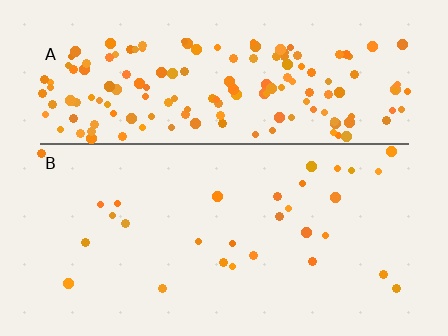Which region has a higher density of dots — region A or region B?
A (the top).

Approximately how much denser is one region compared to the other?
Approximately 5.9× — region A over region B.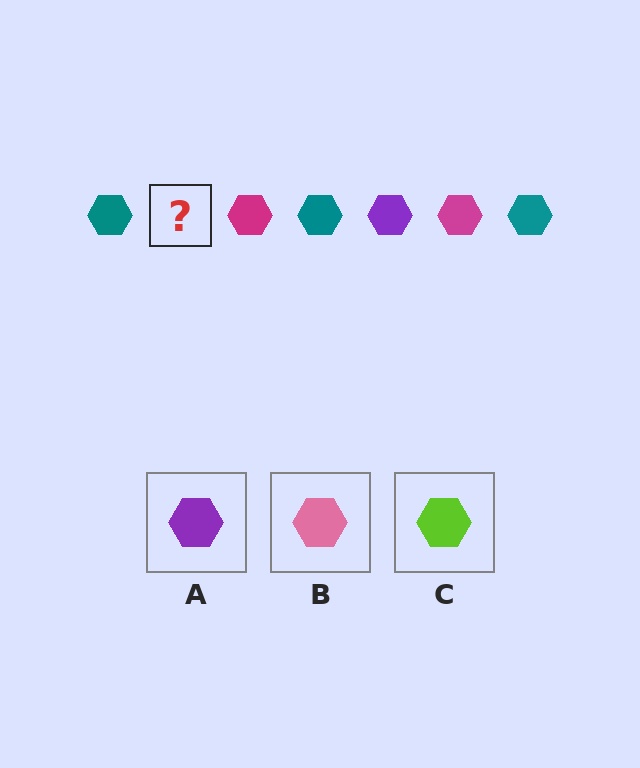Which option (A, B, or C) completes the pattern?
A.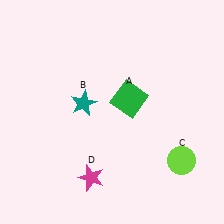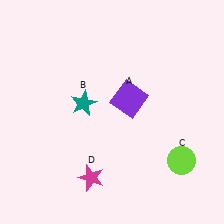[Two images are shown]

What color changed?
The square (A) changed from green in Image 1 to purple in Image 2.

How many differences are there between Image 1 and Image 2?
There is 1 difference between the two images.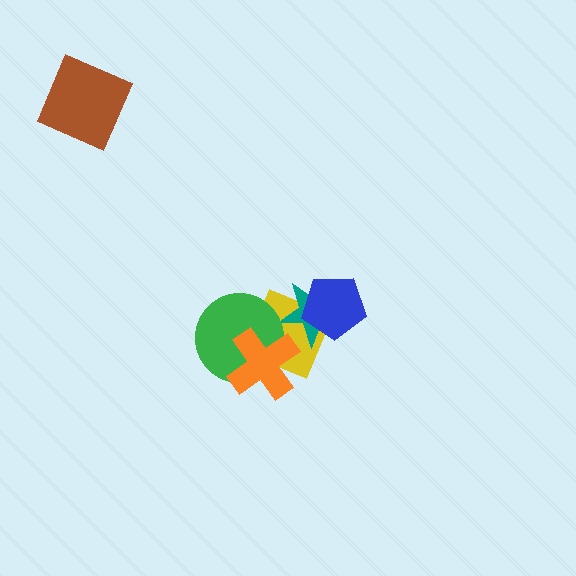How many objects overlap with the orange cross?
2 objects overlap with the orange cross.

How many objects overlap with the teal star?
2 objects overlap with the teal star.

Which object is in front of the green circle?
The orange cross is in front of the green circle.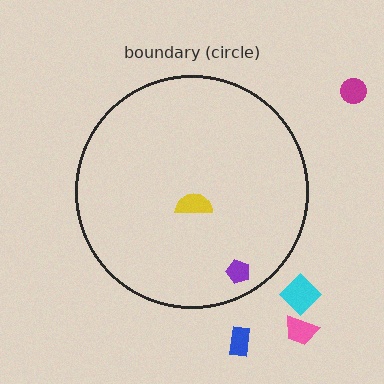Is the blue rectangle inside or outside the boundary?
Outside.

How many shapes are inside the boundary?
2 inside, 4 outside.